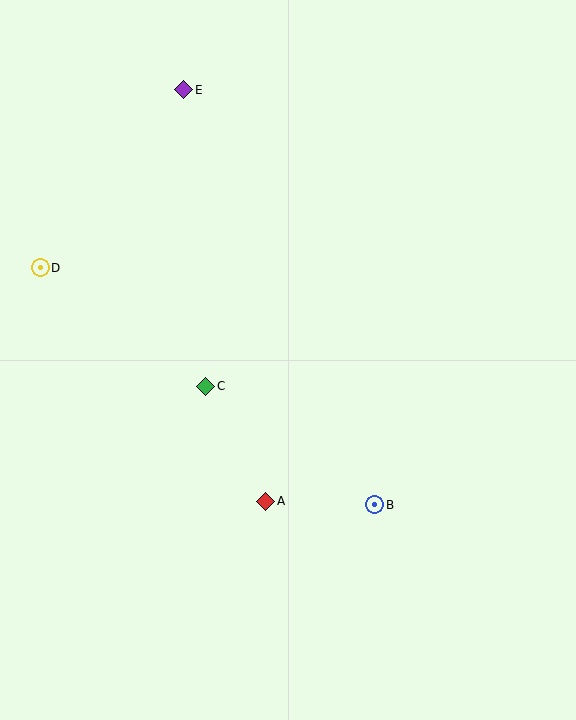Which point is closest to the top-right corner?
Point E is closest to the top-right corner.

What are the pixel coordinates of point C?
Point C is at (206, 386).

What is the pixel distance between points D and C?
The distance between D and C is 203 pixels.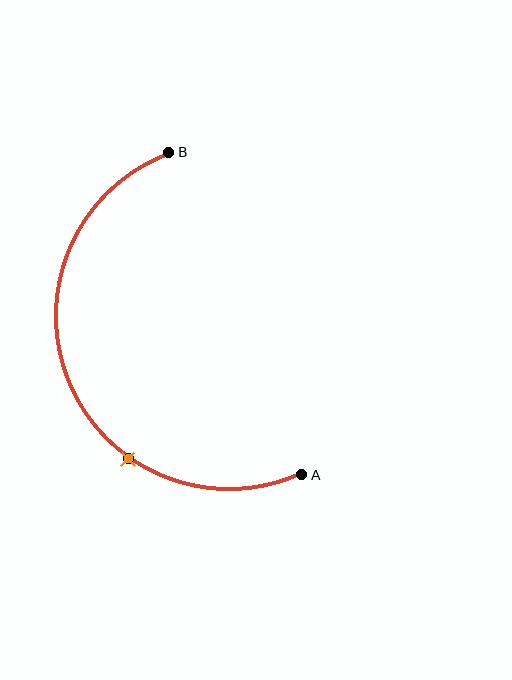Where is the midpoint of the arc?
The arc midpoint is the point on the curve farthest from the straight line joining A and B. It sits to the left of that line.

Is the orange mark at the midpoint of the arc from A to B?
No. The orange mark lies on the arc but is closer to endpoint A. The arc midpoint would be at the point on the curve equidistant along the arc from both A and B.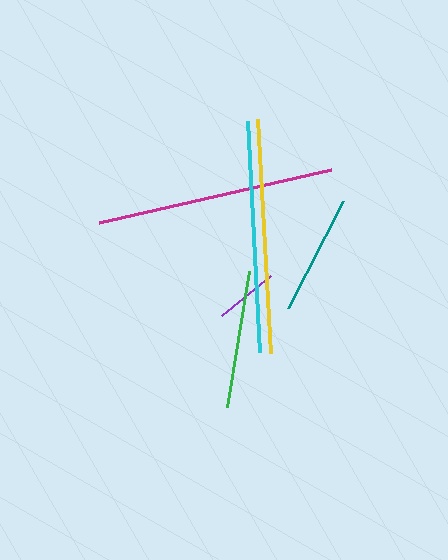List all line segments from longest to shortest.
From longest to shortest: magenta, yellow, cyan, green, teal, purple.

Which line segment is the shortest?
The purple line is the shortest at approximately 63 pixels.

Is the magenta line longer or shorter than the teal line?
The magenta line is longer than the teal line.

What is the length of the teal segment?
The teal segment is approximately 120 pixels long.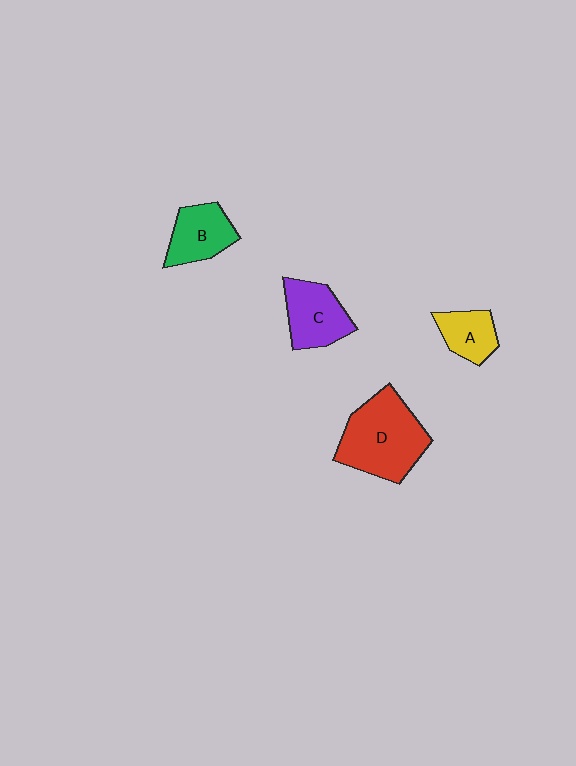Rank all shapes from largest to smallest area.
From largest to smallest: D (red), C (purple), B (green), A (yellow).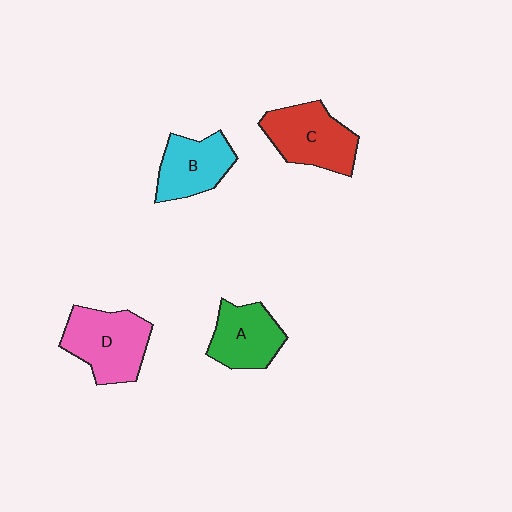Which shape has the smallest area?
Shape A (green).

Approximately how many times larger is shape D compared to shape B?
Approximately 1.3 times.